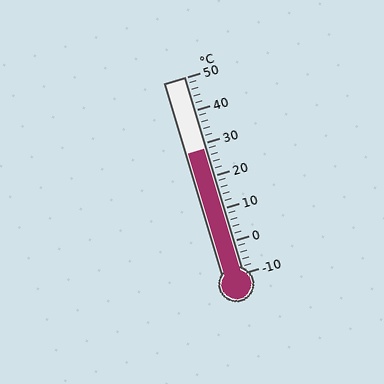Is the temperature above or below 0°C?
The temperature is above 0°C.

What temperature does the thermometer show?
The thermometer shows approximately 28°C.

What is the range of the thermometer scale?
The thermometer scale ranges from -10°C to 50°C.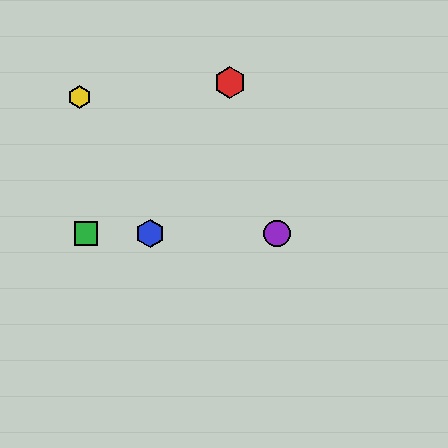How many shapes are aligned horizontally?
3 shapes (the blue hexagon, the green square, the purple circle) are aligned horizontally.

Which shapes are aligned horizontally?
The blue hexagon, the green square, the purple circle are aligned horizontally.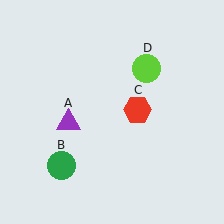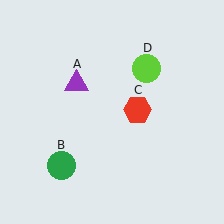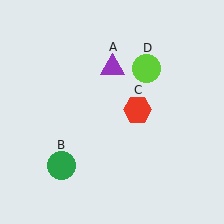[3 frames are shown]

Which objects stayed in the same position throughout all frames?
Green circle (object B) and red hexagon (object C) and lime circle (object D) remained stationary.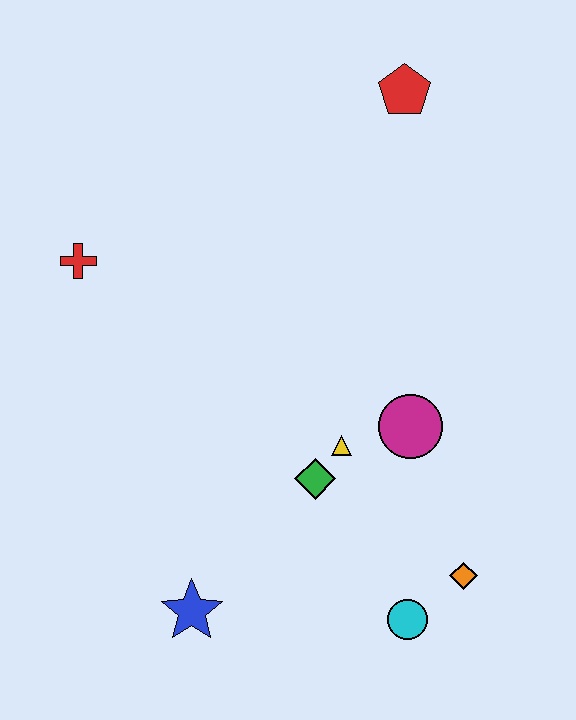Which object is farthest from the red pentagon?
The blue star is farthest from the red pentagon.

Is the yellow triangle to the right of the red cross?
Yes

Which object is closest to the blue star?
The green diamond is closest to the blue star.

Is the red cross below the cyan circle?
No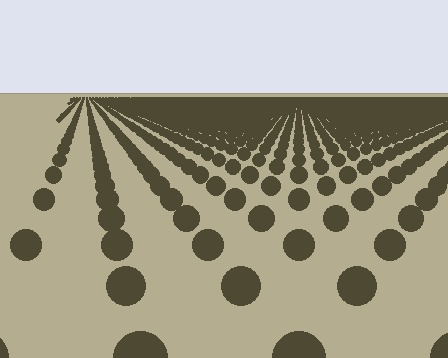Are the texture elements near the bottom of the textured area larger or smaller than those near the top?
Larger. Near the bottom, elements are closer to the viewer and appear at a bigger on-screen size.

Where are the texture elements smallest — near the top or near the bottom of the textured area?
Near the top.